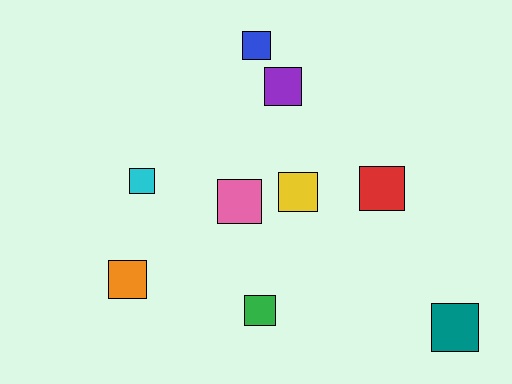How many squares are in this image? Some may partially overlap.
There are 9 squares.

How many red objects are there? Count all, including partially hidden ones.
There is 1 red object.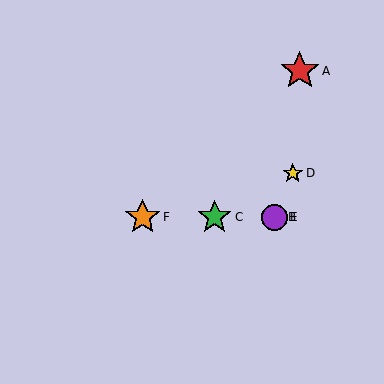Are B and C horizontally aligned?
Yes, both are at y≈217.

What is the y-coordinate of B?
Object B is at y≈217.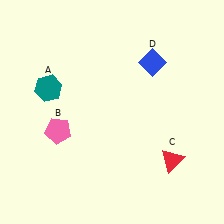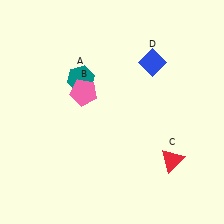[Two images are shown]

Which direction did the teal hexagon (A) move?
The teal hexagon (A) moved right.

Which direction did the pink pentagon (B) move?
The pink pentagon (B) moved up.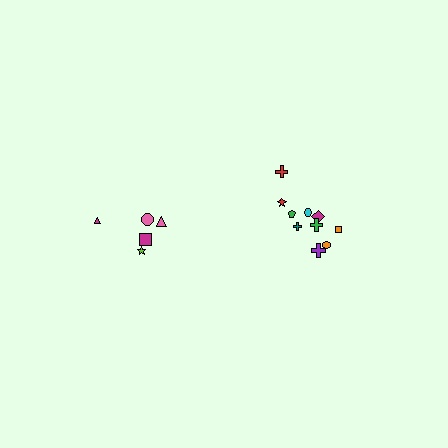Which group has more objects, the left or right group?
The right group.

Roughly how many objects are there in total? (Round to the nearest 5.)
Roughly 15 objects in total.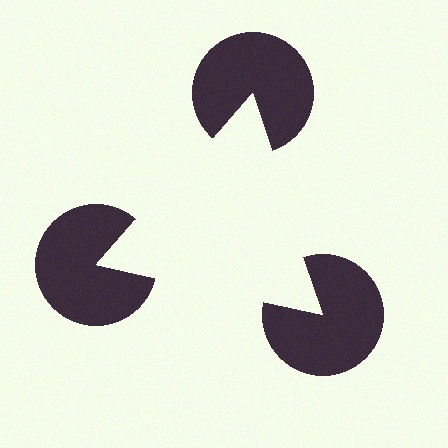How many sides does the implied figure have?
3 sides.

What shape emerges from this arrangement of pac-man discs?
An illusory triangle — its edges are inferred from the aligned wedge cuts in the pac-man discs, not physically drawn.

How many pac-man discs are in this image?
There are 3 — one at each vertex of the illusory triangle.